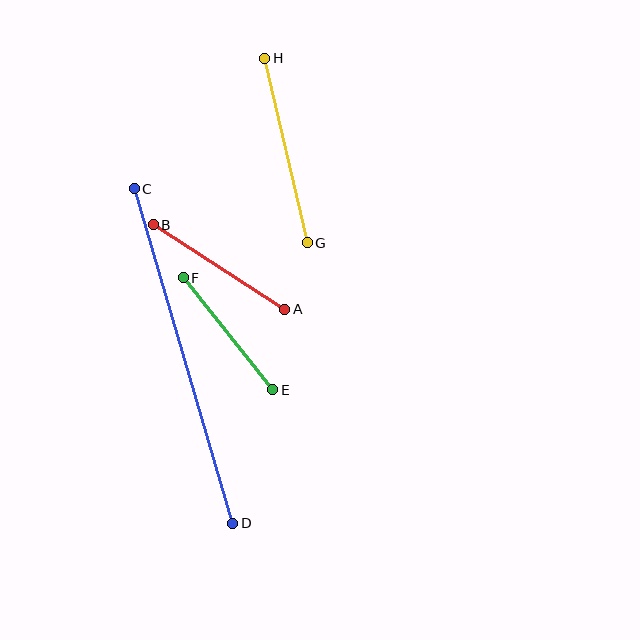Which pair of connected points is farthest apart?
Points C and D are farthest apart.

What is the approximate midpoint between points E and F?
The midpoint is at approximately (228, 334) pixels.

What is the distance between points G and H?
The distance is approximately 190 pixels.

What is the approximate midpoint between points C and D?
The midpoint is at approximately (184, 356) pixels.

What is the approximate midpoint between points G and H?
The midpoint is at approximately (286, 151) pixels.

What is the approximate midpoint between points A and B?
The midpoint is at approximately (219, 267) pixels.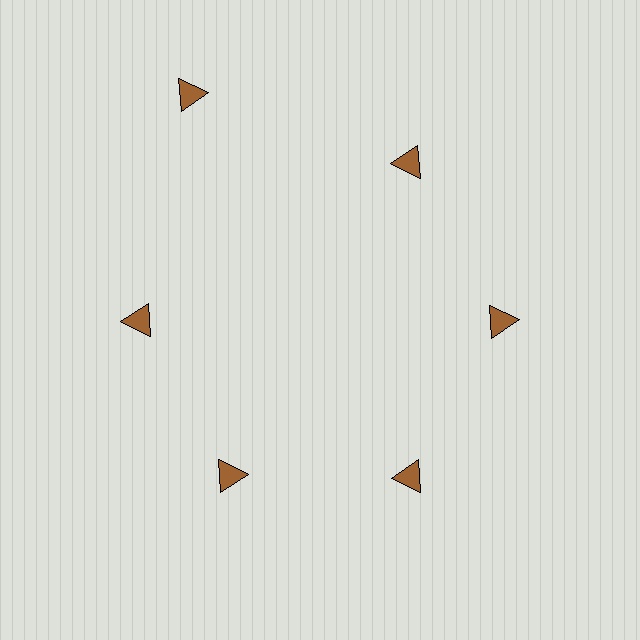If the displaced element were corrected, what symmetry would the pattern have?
It would have 6-fold rotational symmetry — the pattern would map onto itself every 60 degrees.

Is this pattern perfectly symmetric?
No. The 6 brown triangles are arranged in a ring, but one element near the 11 o'clock position is pushed outward from the center, breaking the 6-fold rotational symmetry.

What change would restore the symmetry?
The symmetry would be restored by moving it inward, back onto the ring so that all 6 triangles sit at equal angles and equal distance from the center.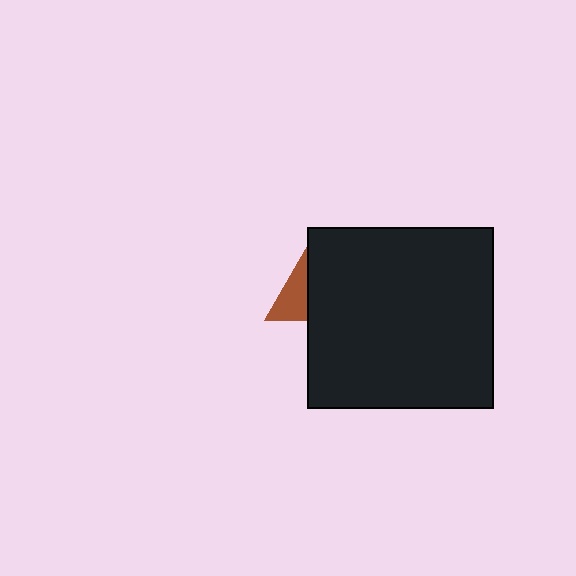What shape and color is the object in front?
The object in front is a black rectangle.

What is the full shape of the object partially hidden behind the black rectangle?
The partially hidden object is a brown triangle.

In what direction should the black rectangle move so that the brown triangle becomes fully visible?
The black rectangle should move right. That is the shortest direction to clear the overlap and leave the brown triangle fully visible.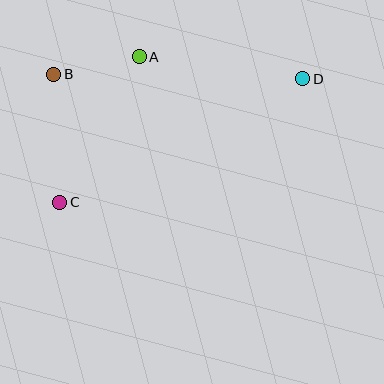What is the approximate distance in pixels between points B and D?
The distance between B and D is approximately 249 pixels.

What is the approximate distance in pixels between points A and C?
The distance between A and C is approximately 166 pixels.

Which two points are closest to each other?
Points A and B are closest to each other.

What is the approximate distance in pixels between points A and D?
The distance between A and D is approximately 165 pixels.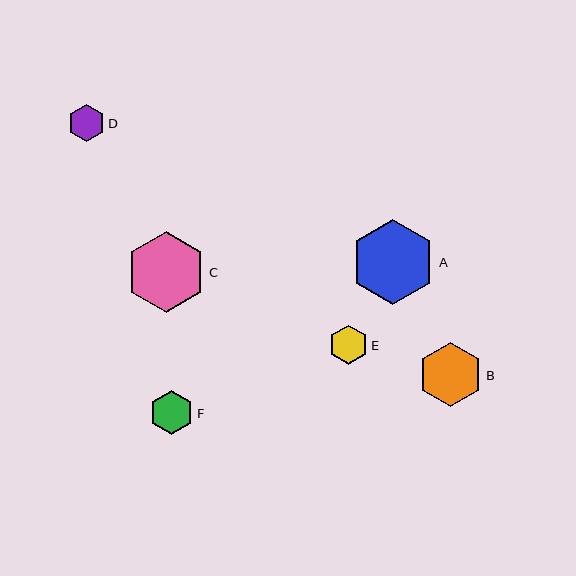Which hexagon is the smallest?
Hexagon D is the smallest with a size of approximately 37 pixels.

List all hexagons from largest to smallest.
From largest to smallest: A, C, B, F, E, D.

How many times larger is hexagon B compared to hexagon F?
Hexagon B is approximately 1.5 times the size of hexagon F.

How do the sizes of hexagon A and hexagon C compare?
Hexagon A and hexagon C are approximately the same size.